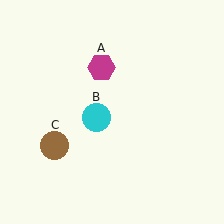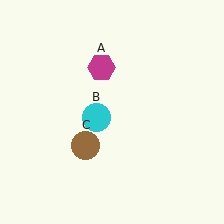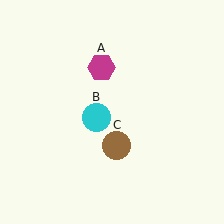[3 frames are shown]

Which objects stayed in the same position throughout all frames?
Magenta hexagon (object A) and cyan circle (object B) remained stationary.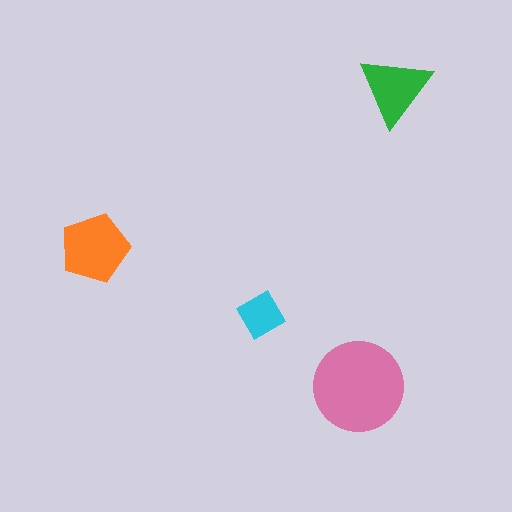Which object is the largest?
The pink circle.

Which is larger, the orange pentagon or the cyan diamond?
The orange pentagon.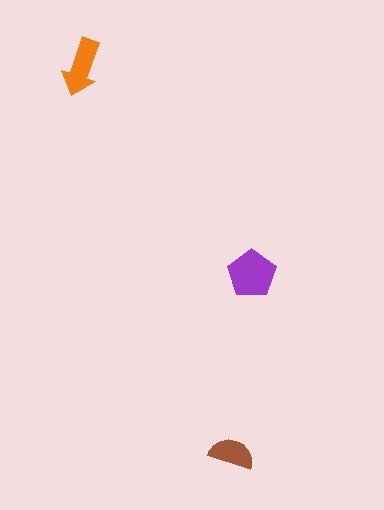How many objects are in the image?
There are 3 objects in the image.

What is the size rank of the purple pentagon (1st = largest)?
1st.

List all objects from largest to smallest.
The purple pentagon, the orange arrow, the brown semicircle.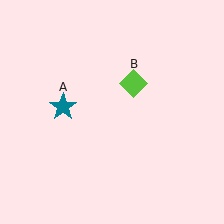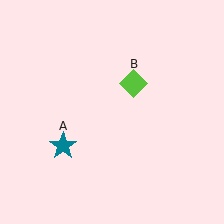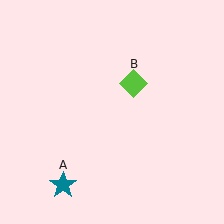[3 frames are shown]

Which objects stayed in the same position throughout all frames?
Lime diamond (object B) remained stationary.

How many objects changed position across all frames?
1 object changed position: teal star (object A).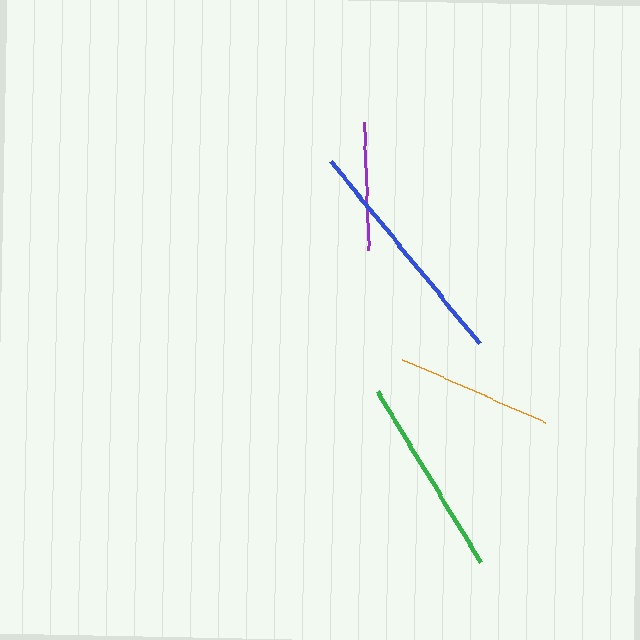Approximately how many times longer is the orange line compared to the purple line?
The orange line is approximately 1.2 times the length of the purple line.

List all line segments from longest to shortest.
From longest to shortest: blue, green, orange, purple.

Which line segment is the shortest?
The purple line is the shortest at approximately 127 pixels.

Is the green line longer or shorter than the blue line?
The blue line is longer than the green line.